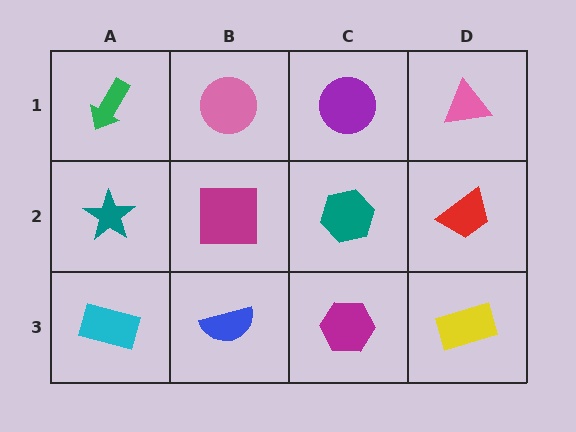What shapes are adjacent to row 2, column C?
A purple circle (row 1, column C), a magenta hexagon (row 3, column C), a magenta square (row 2, column B), a red trapezoid (row 2, column D).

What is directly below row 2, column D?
A yellow rectangle.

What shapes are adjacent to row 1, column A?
A teal star (row 2, column A), a pink circle (row 1, column B).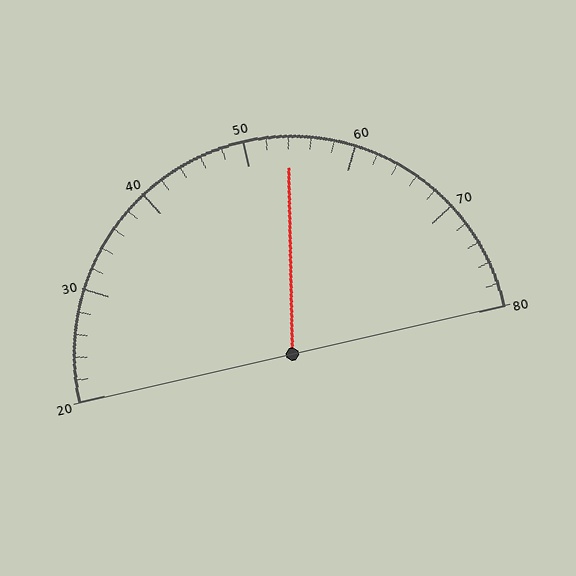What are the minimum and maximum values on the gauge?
The gauge ranges from 20 to 80.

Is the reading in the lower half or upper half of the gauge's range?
The reading is in the upper half of the range (20 to 80).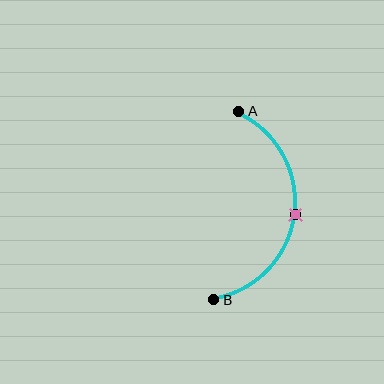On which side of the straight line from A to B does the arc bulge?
The arc bulges to the right of the straight line connecting A and B.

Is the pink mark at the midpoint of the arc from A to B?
Yes. The pink mark lies on the arc at equal arc-length from both A and B — it is the arc midpoint.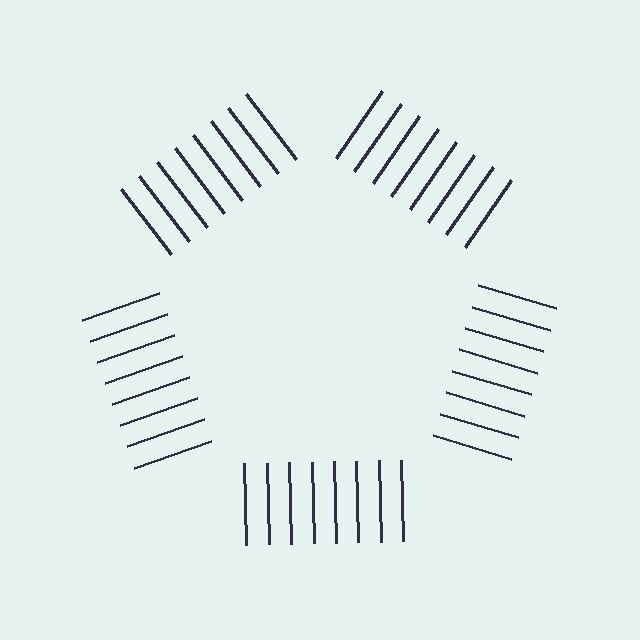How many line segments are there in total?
40 — 8 along each of the 5 edges.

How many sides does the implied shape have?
5 sides — the line-ends trace a pentagon.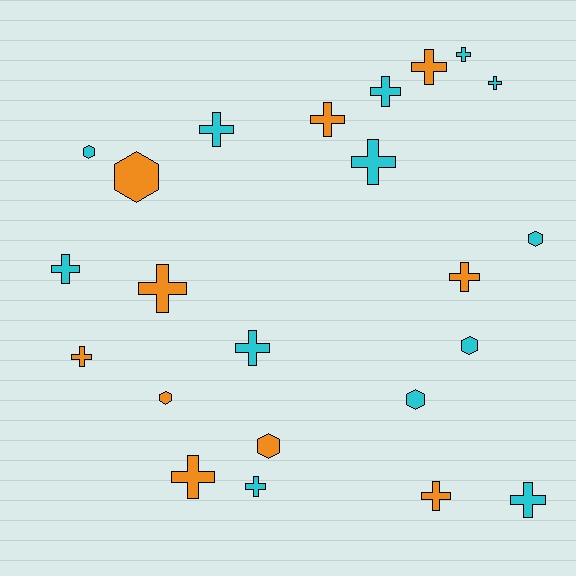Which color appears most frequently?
Cyan, with 13 objects.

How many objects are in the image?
There are 23 objects.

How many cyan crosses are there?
There are 9 cyan crosses.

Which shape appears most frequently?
Cross, with 16 objects.